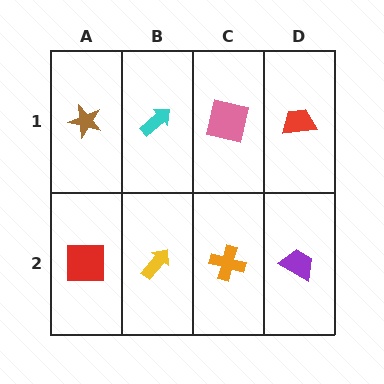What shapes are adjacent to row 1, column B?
A yellow arrow (row 2, column B), a brown star (row 1, column A), a pink square (row 1, column C).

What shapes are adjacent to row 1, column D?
A purple trapezoid (row 2, column D), a pink square (row 1, column C).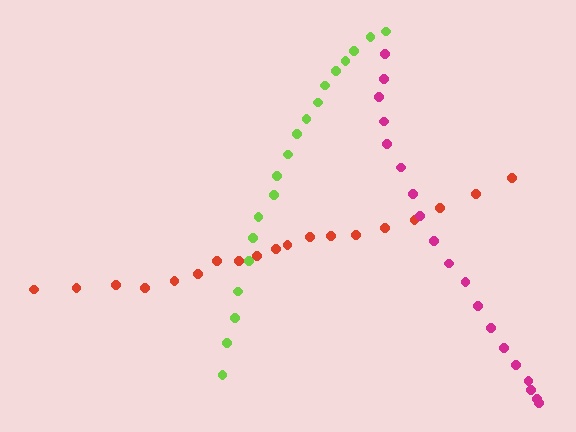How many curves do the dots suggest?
There are 3 distinct paths.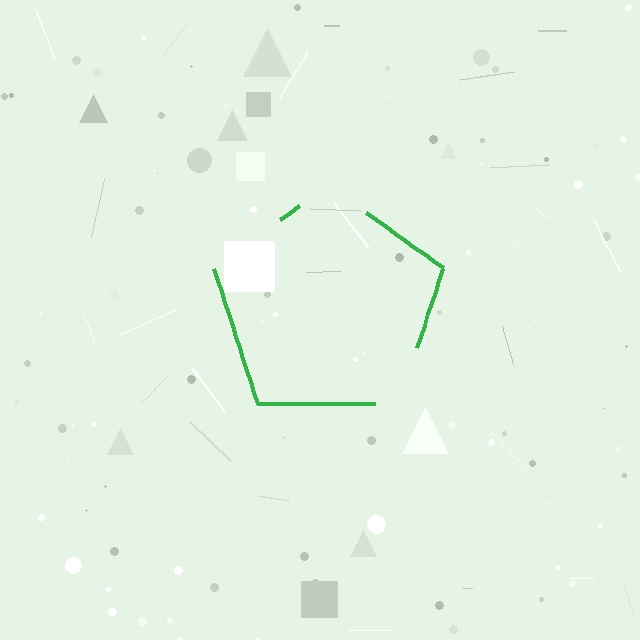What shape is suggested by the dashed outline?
The dashed outline suggests a pentagon.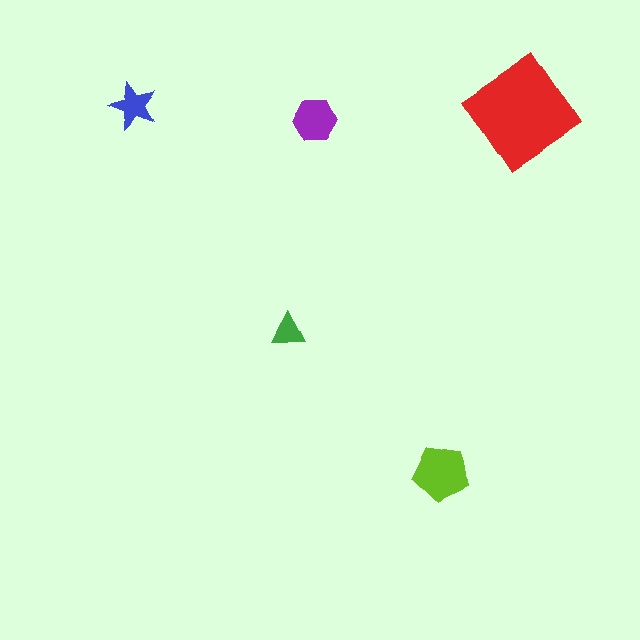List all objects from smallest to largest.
The green triangle, the blue star, the purple hexagon, the lime pentagon, the red diamond.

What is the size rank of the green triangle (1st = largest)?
5th.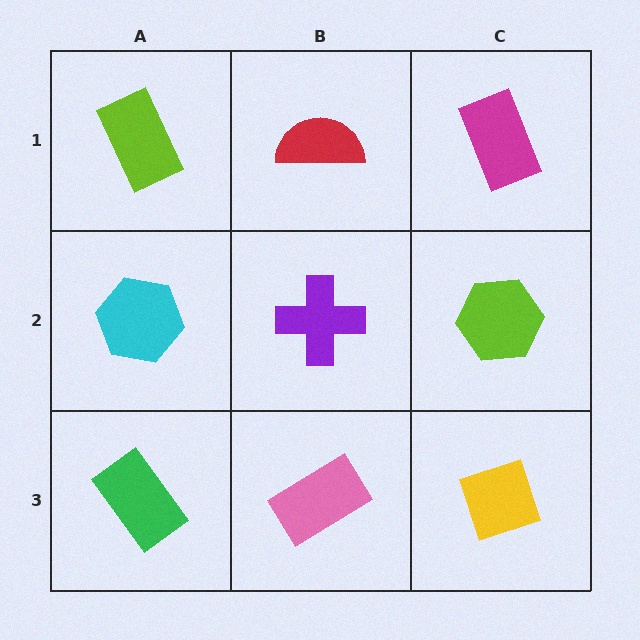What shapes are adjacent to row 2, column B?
A red semicircle (row 1, column B), a pink rectangle (row 3, column B), a cyan hexagon (row 2, column A), a lime hexagon (row 2, column C).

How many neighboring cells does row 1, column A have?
2.